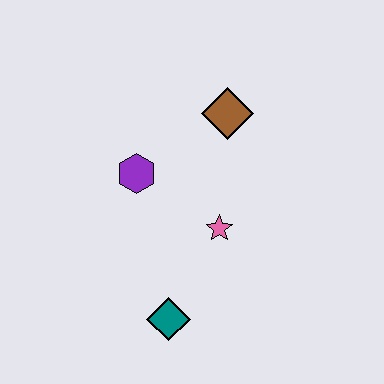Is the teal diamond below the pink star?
Yes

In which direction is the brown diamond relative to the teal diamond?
The brown diamond is above the teal diamond.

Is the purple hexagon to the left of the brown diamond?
Yes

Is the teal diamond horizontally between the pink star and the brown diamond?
No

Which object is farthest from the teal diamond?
The brown diamond is farthest from the teal diamond.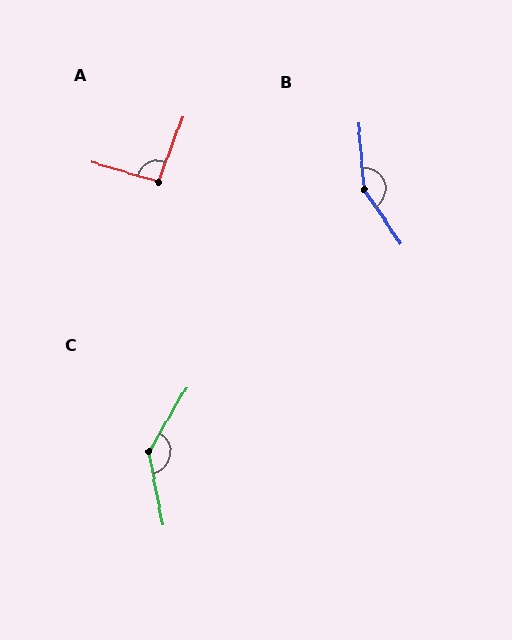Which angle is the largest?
B, at approximately 151 degrees.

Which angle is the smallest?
A, at approximately 95 degrees.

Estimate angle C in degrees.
Approximately 139 degrees.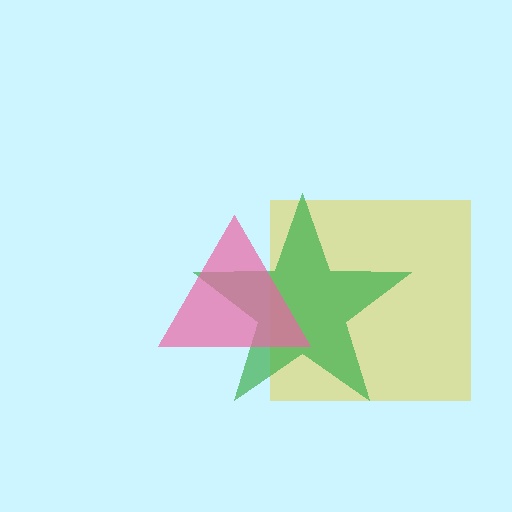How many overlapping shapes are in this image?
There are 3 overlapping shapes in the image.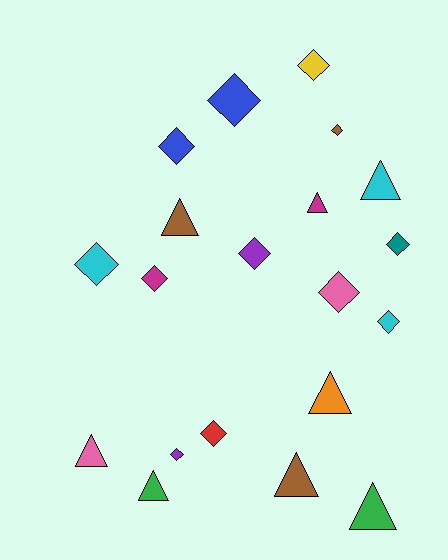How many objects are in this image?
There are 20 objects.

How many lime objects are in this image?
There are no lime objects.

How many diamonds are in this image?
There are 12 diamonds.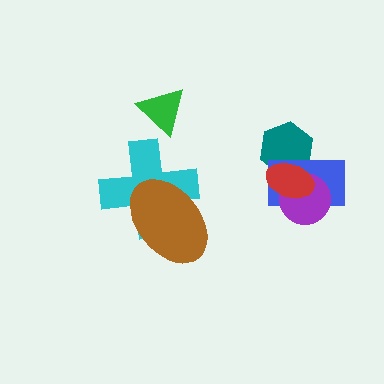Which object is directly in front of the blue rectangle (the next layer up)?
The purple circle is directly in front of the blue rectangle.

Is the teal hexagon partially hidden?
Yes, it is partially covered by another shape.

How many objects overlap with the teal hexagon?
2 objects overlap with the teal hexagon.